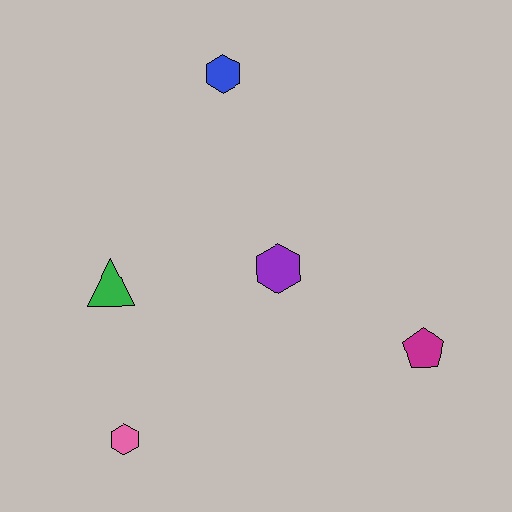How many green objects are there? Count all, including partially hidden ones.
There is 1 green object.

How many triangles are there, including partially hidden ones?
There is 1 triangle.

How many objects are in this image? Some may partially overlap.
There are 5 objects.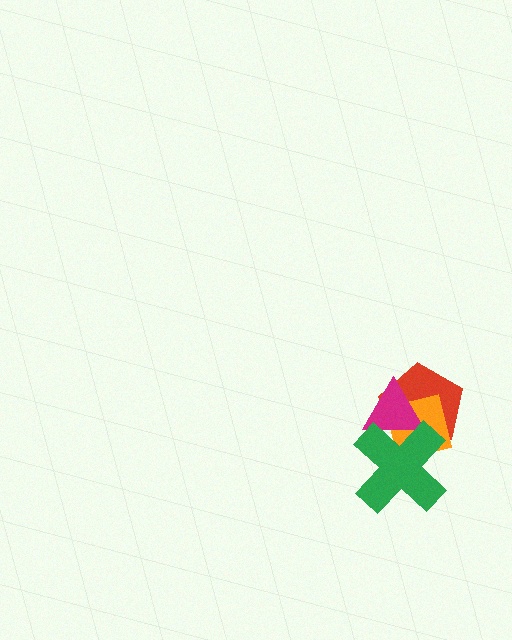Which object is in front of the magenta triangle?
The green cross is in front of the magenta triangle.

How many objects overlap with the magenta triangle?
3 objects overlap with the magenta triangle.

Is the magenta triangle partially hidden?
Yes, it is partially covered by another shape.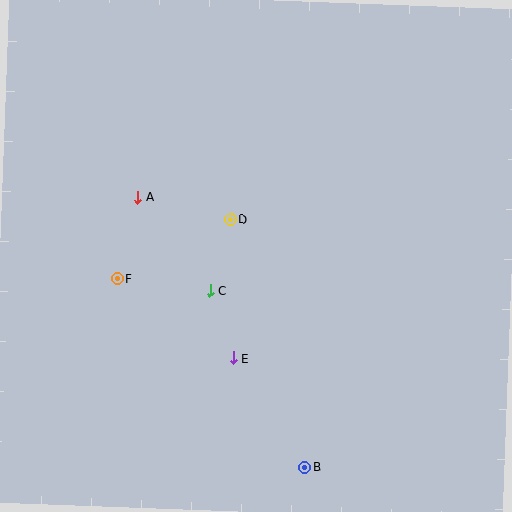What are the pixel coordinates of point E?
Point E is at (233, 358).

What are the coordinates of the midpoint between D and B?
The midpoint between D and B is at (268, 343).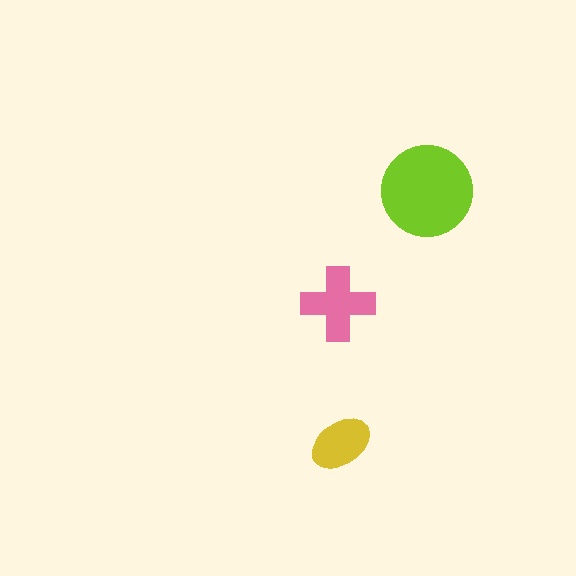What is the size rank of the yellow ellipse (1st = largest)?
3rd.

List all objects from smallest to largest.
The yellow ellipse, the pink cross, the lime circle.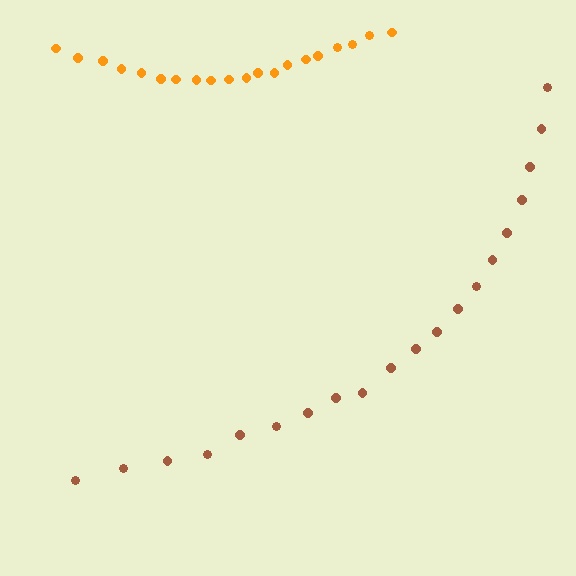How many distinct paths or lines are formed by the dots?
There are 2 distinct paths.